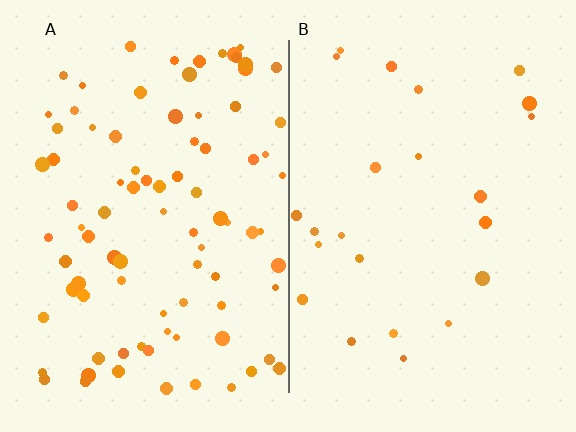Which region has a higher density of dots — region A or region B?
A (the left).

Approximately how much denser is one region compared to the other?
Approximately 3.7× — region A over region B.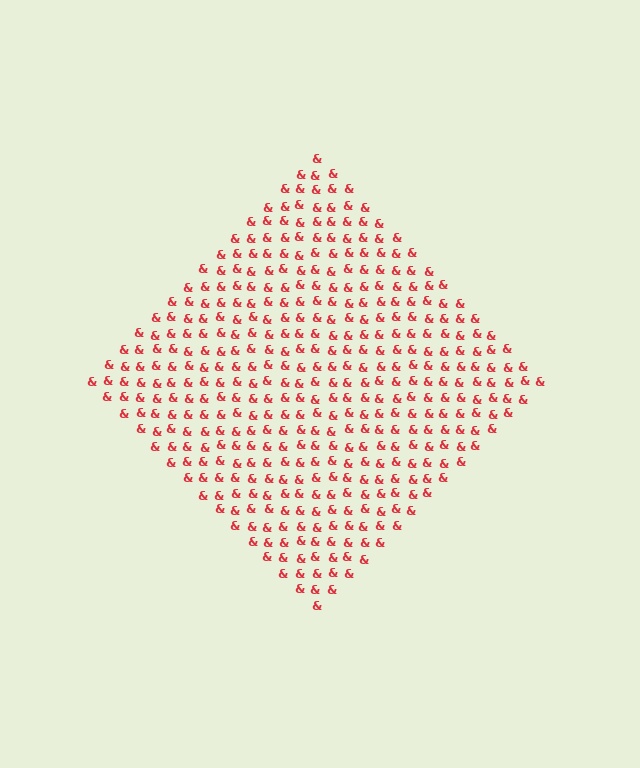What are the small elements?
The small elements are ampersands.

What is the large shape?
The large shape is a diamond.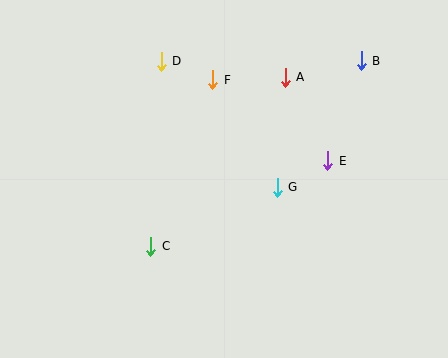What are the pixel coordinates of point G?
Point G is at (277, 187).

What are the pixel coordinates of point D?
Point D is at (161, 61).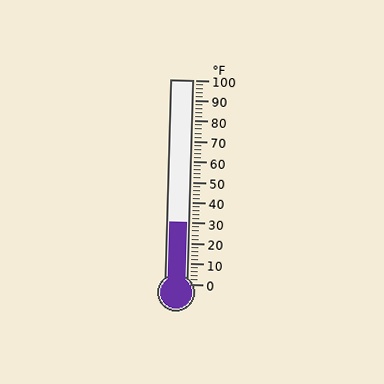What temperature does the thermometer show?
The thermometer shows approximately 30°F.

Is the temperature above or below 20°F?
The temperature is above 20°F.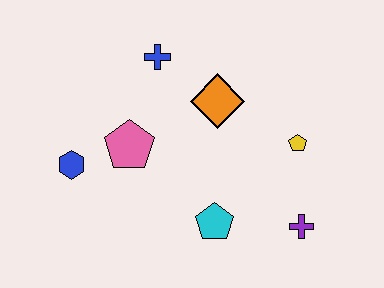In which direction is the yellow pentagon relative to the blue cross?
The yellow pentagon is to the right of the blue cross.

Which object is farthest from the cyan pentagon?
The blue cross is farthest from the cyan pentagon.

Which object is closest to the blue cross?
The orange diamond is closest to the blue cross.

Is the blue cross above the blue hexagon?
Yes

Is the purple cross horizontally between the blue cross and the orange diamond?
No